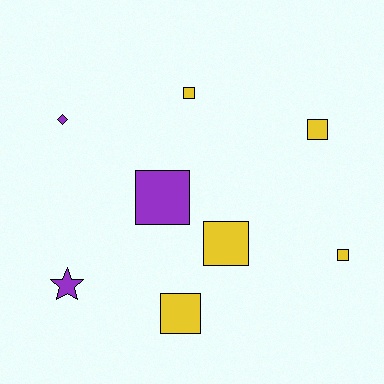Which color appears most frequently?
Yellow, with 5 objects.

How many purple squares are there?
There is 1 purple square.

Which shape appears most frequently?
Square, with 6 objects.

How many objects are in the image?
There are 8 objects.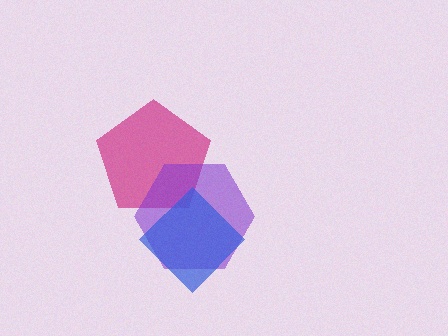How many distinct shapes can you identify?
There are 3 distinct shapes: a magenta pentagon, a purple hexagon, a blue diamond.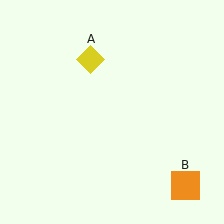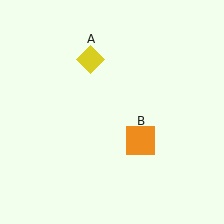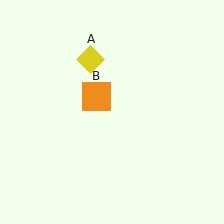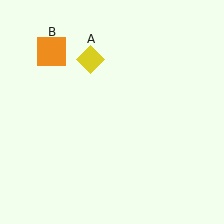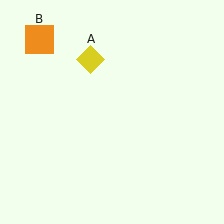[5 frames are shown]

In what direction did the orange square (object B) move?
The orange square (object B) moved up and to the left.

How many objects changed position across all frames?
1 object changed position: orange square (object B).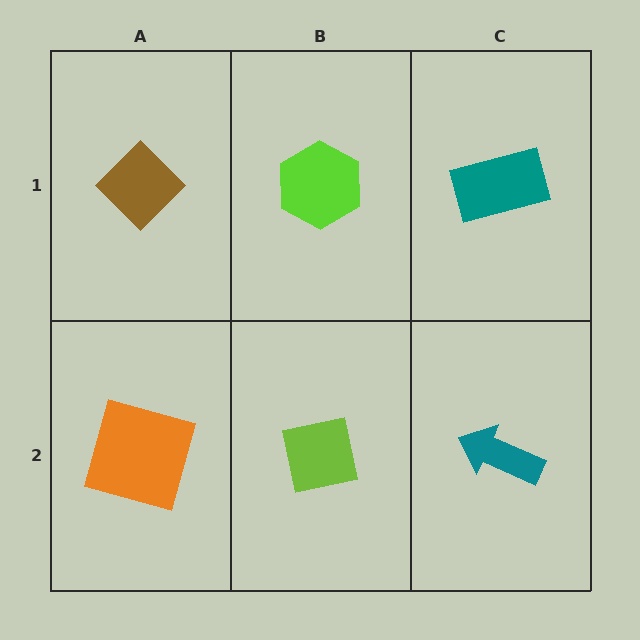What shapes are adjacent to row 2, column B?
A lime hexagon (row 1, column B), an orange square (row 2, column A), a teal arrow (row 2, column C).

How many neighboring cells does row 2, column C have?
2.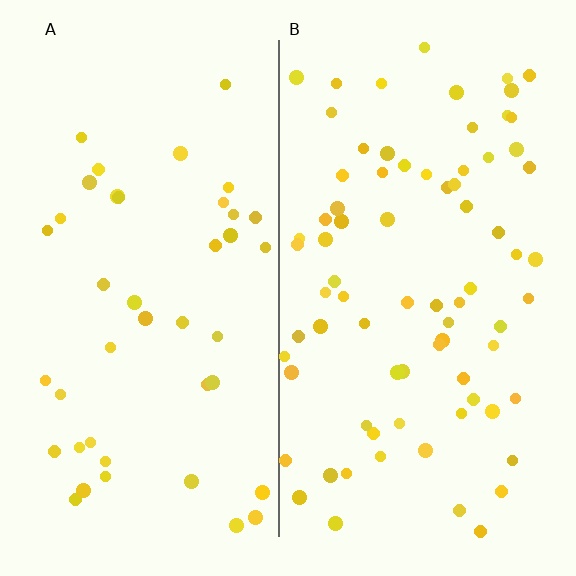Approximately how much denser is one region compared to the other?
Approximately 1.9× — region B over region A.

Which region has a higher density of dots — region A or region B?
B (the right).